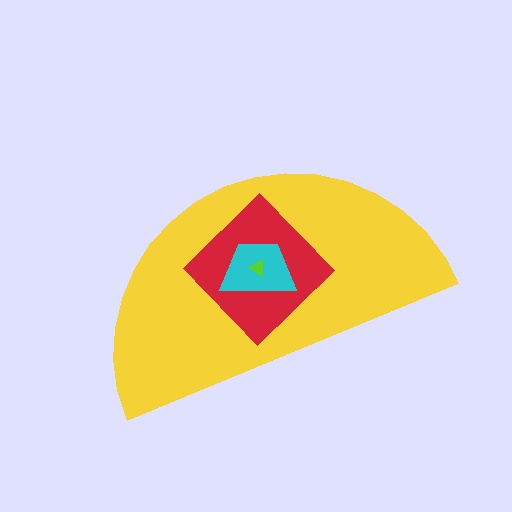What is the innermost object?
The lime triangle.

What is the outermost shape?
The yellow semicircle.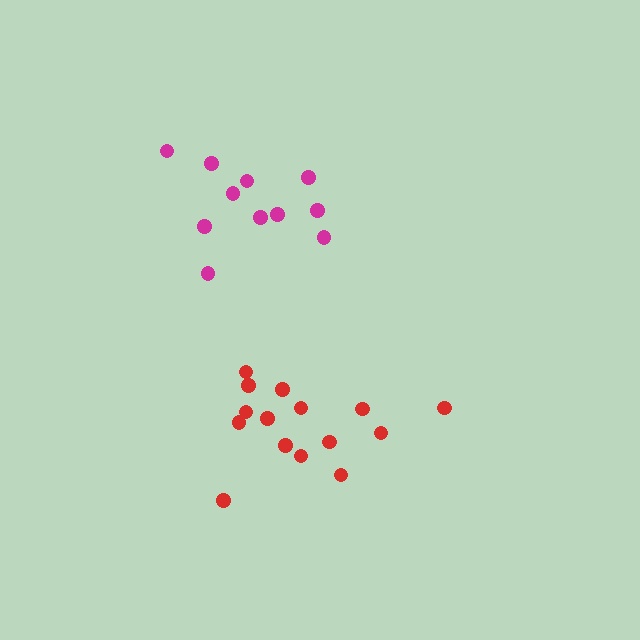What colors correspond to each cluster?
The clusters are colored: red, magenta.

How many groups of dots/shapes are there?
There are 2 groups.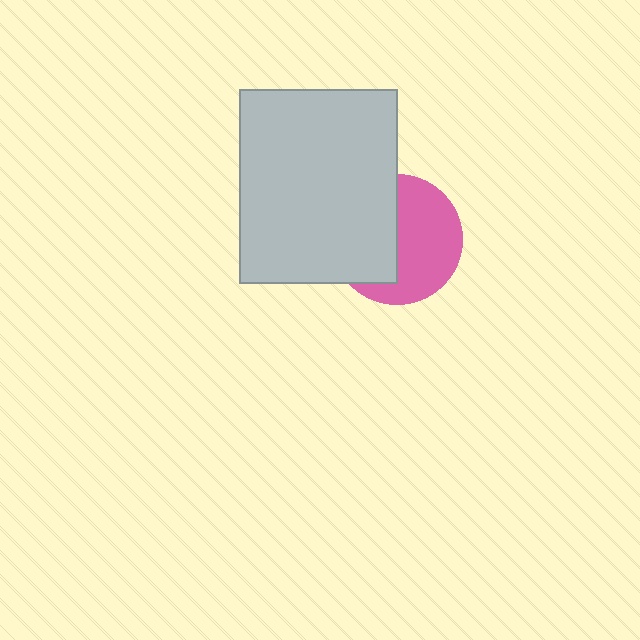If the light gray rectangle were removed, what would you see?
You would see the complete pink circle.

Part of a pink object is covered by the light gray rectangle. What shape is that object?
It is a circle.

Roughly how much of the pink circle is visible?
About half of it is visible (roughly 55%).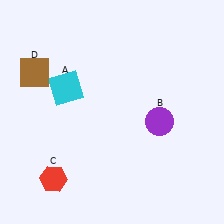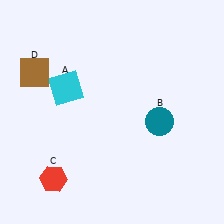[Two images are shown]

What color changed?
The circle (B) changed from purple in Image 1 to teal in Image 2.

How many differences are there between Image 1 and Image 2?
There is 1 difference between the two images.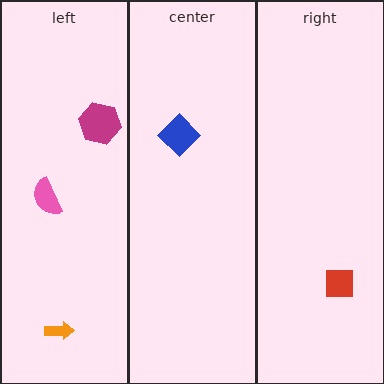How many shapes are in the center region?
1.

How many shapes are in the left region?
3.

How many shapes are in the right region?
1.